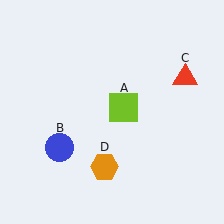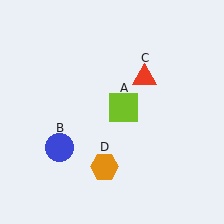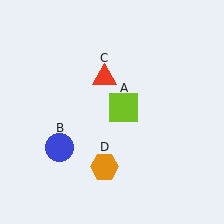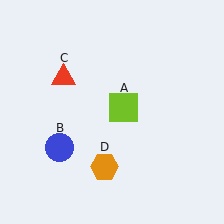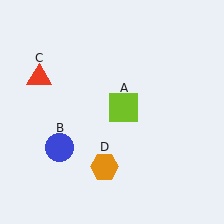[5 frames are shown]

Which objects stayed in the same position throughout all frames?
Lime square (object A) and blue circle (object B) and orange hexagon (object D) remained stationary.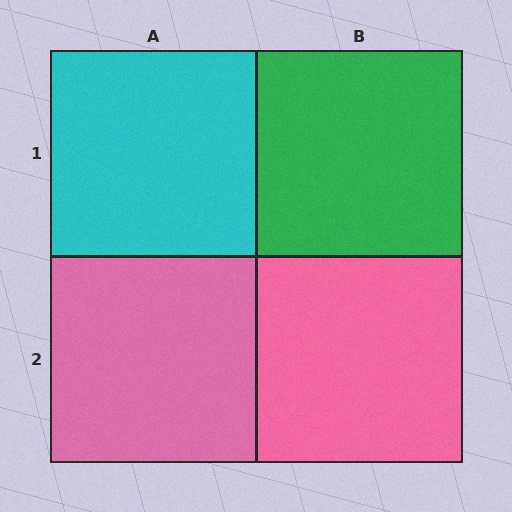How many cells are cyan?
1 cell is cyan.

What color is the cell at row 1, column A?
Cyan.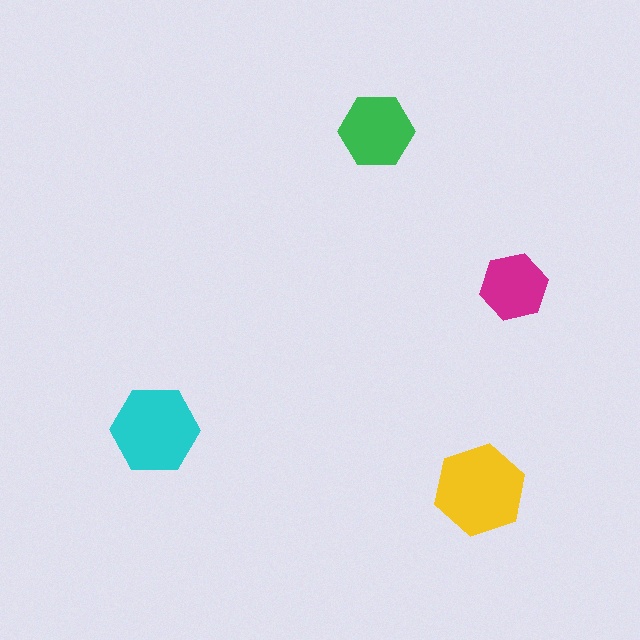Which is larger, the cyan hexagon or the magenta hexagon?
The cyan one.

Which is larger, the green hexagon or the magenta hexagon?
The green one.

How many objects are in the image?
There are 4 objects in the image.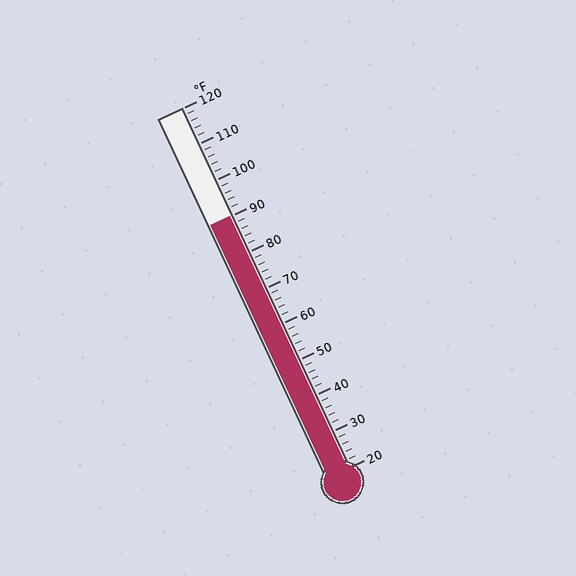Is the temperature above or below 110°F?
The temperature is below 110°F.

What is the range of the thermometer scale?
The thermometer scale ranges from 20°F to 120°F.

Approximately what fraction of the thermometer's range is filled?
The thermometer is filled to approximately 70% of its range.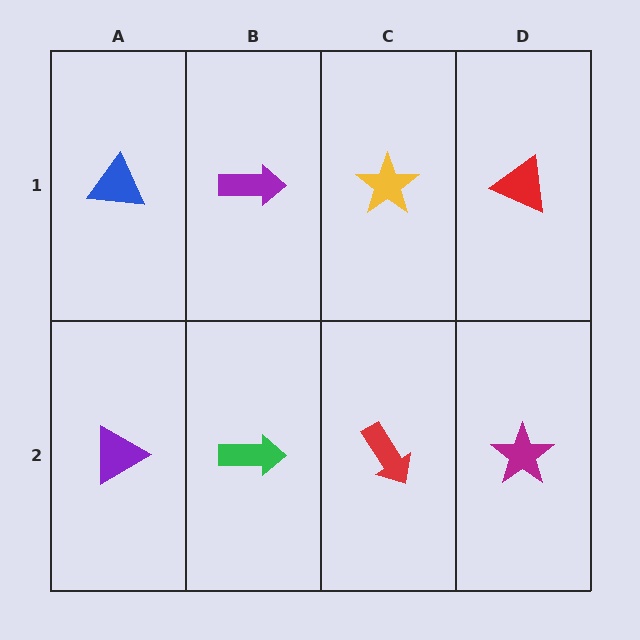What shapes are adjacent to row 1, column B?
A green arrow (row 2, column B), a blue triangle (row 1, column A), a yellow star (row 1, column C).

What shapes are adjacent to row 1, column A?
A purple triangle (row 2, column A), a purple arrow (row 1, column B).